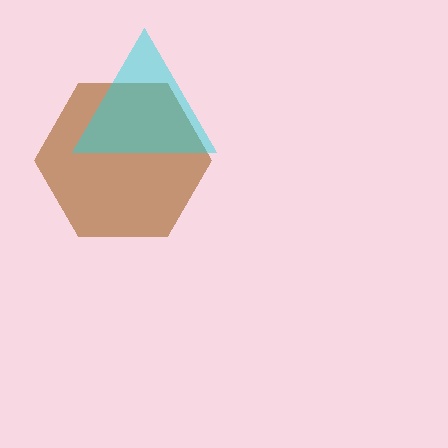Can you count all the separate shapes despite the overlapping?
Yes, there are 2 separate shapes.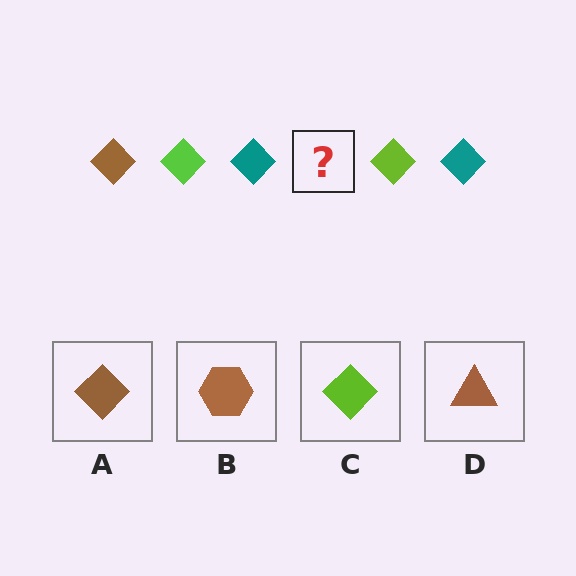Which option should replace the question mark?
Option A.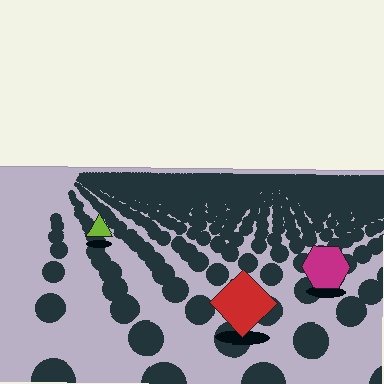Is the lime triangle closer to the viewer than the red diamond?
No. The red diamond is closer — you can tell from the texture gradient: the ground texture is coarser near it.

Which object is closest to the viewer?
The red diamond is closest. The texture marks near it are larger and more spread out.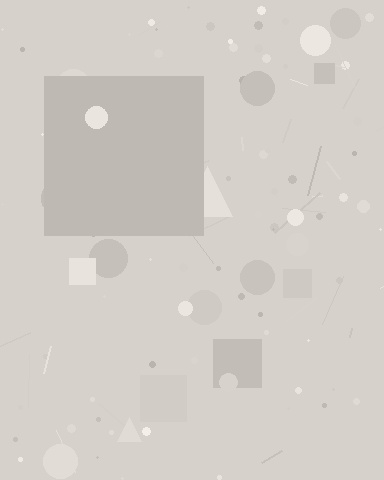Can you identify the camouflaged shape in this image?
The camouflaged shape is a square.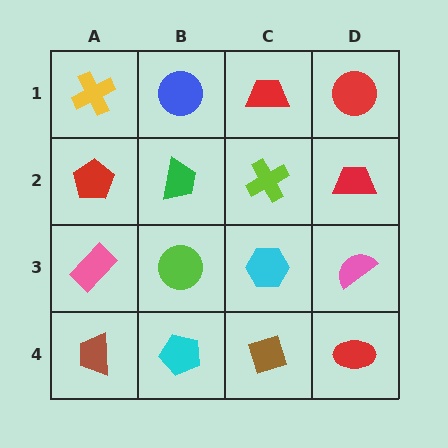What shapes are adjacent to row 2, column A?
A yellow cross (row 1, column A), a pink rectangle (row 3, column A), a green trapezoid (row 2, column B).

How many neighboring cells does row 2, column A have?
3.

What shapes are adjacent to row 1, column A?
A red pentagon (row 2, column A), a blue circle (row 1, column B).